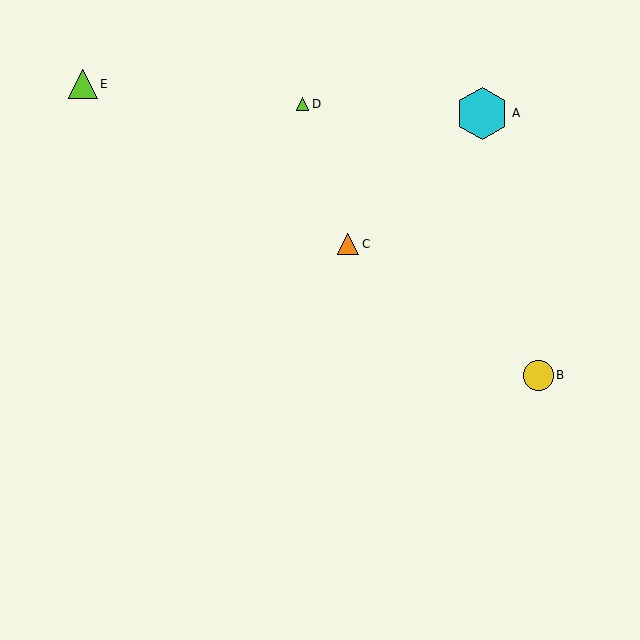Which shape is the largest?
The cyan hexagon (labeled A) is the largest.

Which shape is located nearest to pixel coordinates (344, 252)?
The orange triangle (labeled C) at (348, 244) is nearest to that location.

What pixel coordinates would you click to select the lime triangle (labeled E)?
Click at (83, 84) to select the lime triangle E.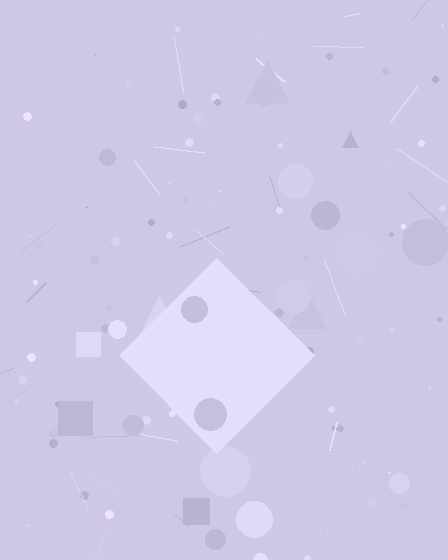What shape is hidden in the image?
A diamond is hidden in the image.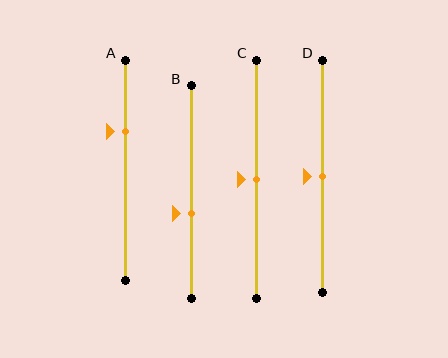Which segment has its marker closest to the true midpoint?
Segment C has its marker closest to the true midpoint.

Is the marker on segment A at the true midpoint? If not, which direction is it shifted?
No, the marker on segment A is shifted upward by about 18% of the segment length.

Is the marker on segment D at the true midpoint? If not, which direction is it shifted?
Yes, the marker on segment D is at the true midpoint.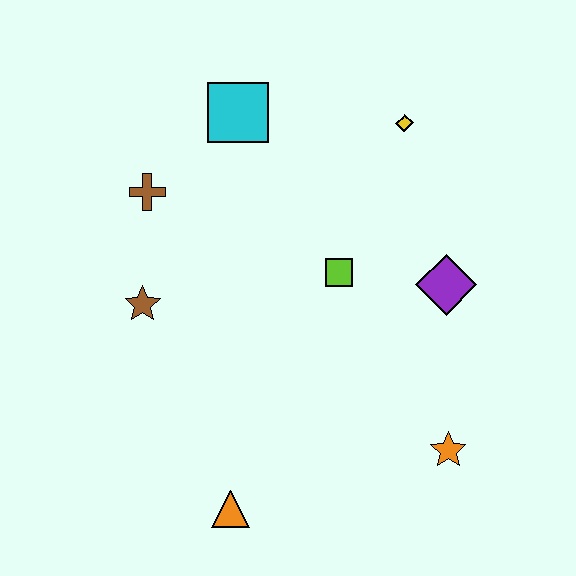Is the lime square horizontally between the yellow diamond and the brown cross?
Yes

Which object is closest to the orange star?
The purple diamond is closest to the orange star.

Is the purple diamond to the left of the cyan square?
No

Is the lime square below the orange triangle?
No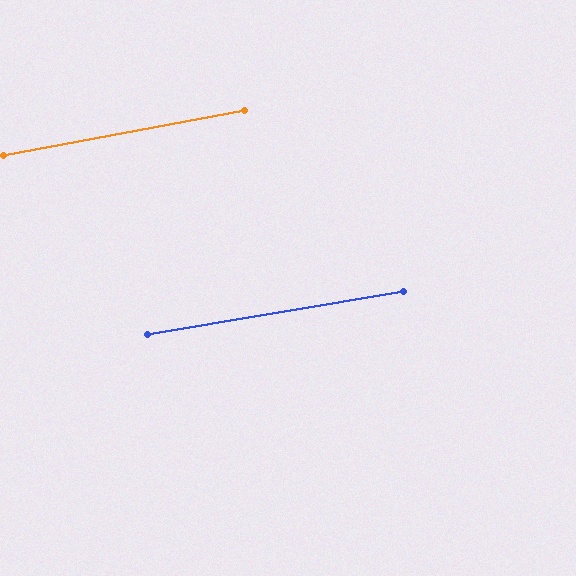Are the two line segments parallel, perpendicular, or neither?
Parallel — their directions differ by only 1.1°.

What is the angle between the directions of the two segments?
Approximately 1 degree.